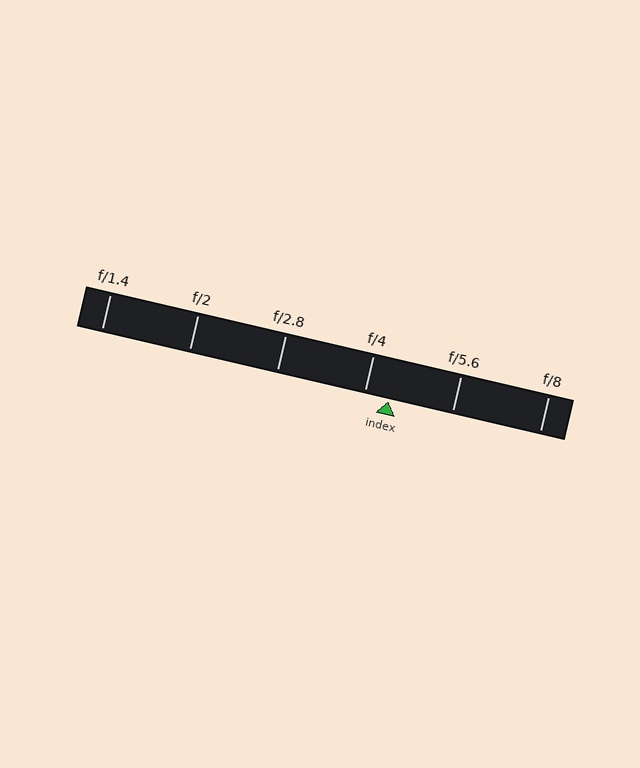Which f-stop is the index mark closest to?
The index mark is closest to f/4.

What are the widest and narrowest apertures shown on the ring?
The widest aperture shown is f/1.4 and the narrowest is f/8.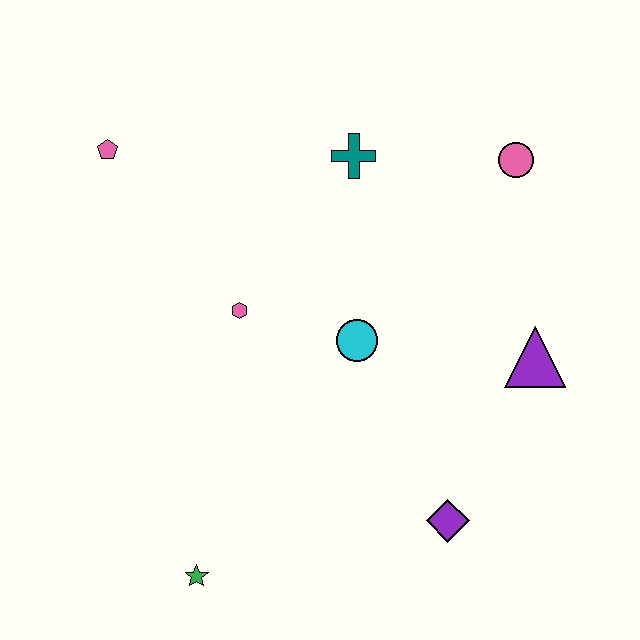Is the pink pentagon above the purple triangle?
Yes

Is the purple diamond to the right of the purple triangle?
No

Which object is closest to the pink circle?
The teal cross is closest to the pink circle.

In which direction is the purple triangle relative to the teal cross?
The purple triangle is below the teal cross.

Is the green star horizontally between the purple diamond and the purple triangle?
No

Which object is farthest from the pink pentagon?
The purple diamond is farthest from the pink pentagon.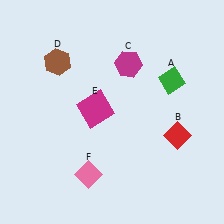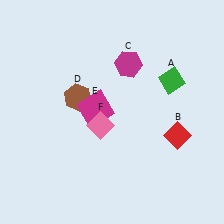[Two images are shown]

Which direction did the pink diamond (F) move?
The pink diamond (F) moved up.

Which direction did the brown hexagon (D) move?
The brown hexagon (D) moved down.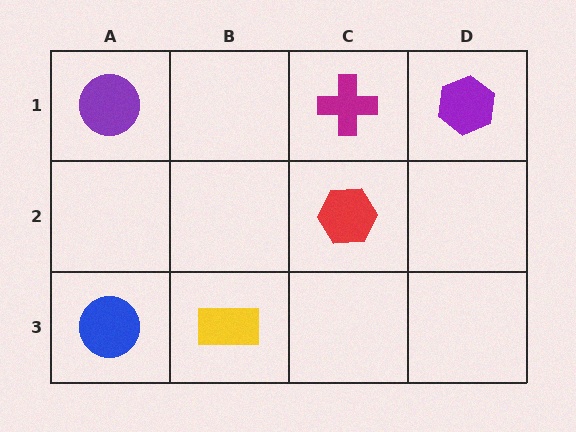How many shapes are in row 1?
3 shapes.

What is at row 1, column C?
A magenta cross.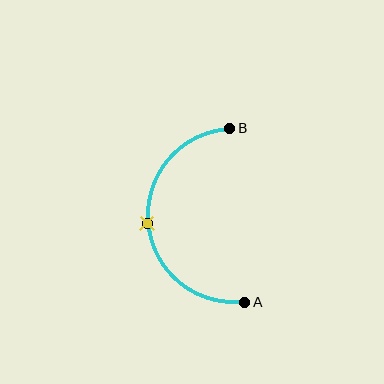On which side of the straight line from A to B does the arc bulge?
The arc bulges to the left of the straight line connecting A and B.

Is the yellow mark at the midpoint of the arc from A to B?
Yes. The yellow mark lies on the arc at equal arc-length from both A and B — it is the arc midpoint.